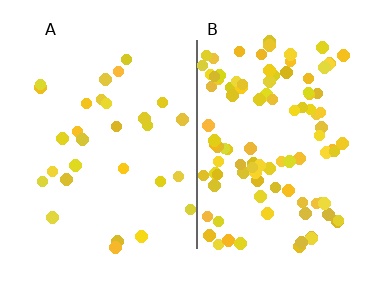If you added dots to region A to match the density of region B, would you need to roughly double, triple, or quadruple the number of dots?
Approximately triple.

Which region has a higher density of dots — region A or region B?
B (the right).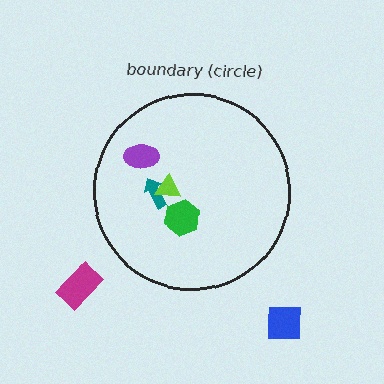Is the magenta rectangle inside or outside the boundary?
Outside.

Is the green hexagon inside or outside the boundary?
Inside.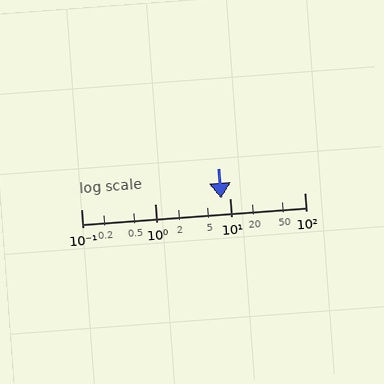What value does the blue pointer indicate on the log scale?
The pointer indicates approximately 7.7.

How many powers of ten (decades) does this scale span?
The scale spans 3 decades, from 0.1 to 100.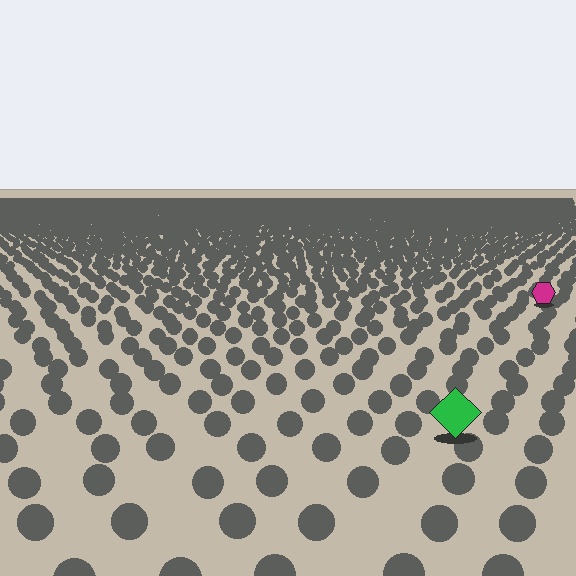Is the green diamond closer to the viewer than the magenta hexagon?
Yes. The green diamond is closer — you can tell from the texture gradient: the ground texture is coarser near it.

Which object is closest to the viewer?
The green diamond is closest. The texture marks near it are larger and more spread out.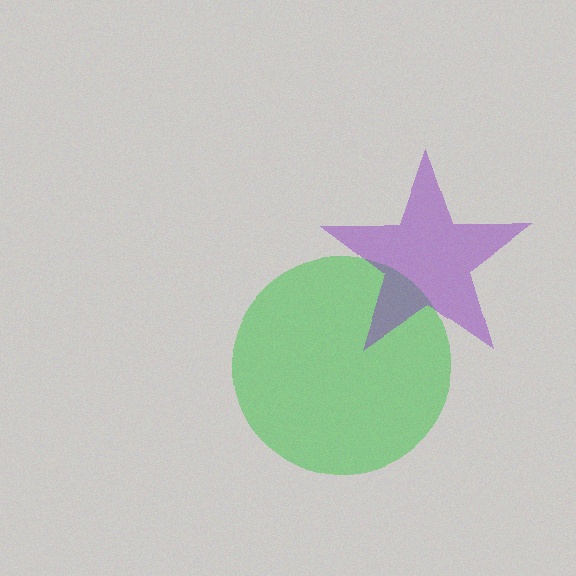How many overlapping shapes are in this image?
There are 2 overlapping shapes in the image.